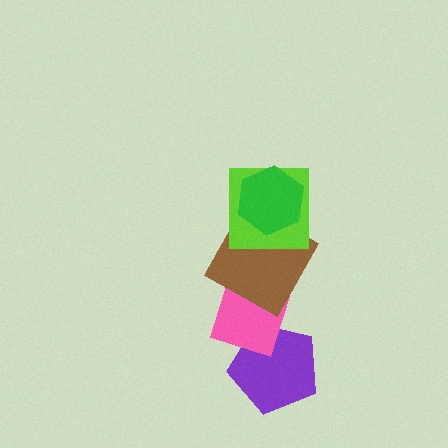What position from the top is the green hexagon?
The green hexagon is 1st from the top.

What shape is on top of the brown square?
The lime square is on top of the brown square.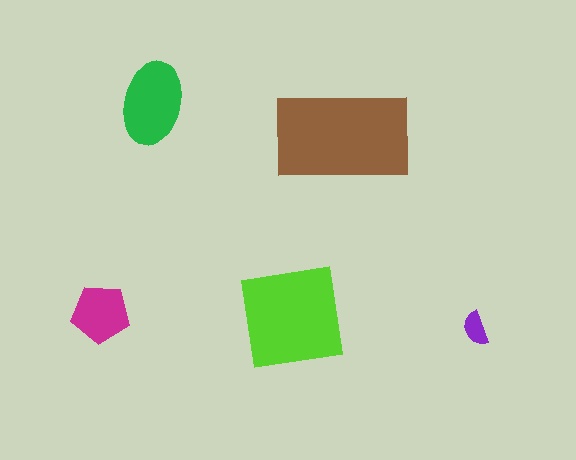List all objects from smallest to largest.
The purple semicircle, the magenta pentagon, the green ellipse, the lime square, the brown rectangle.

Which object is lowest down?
The purple semicircle is bottommost.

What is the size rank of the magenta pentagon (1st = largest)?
4th.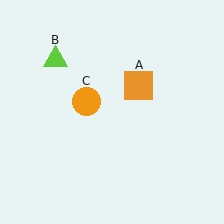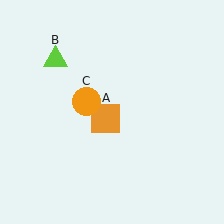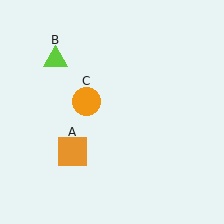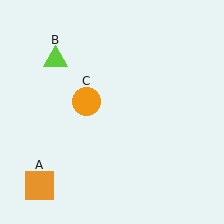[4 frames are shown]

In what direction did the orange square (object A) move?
The orange square (object A) moved down and to the left.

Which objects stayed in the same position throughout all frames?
Lime triangle (object B) and orange circle (object C) remained stationary.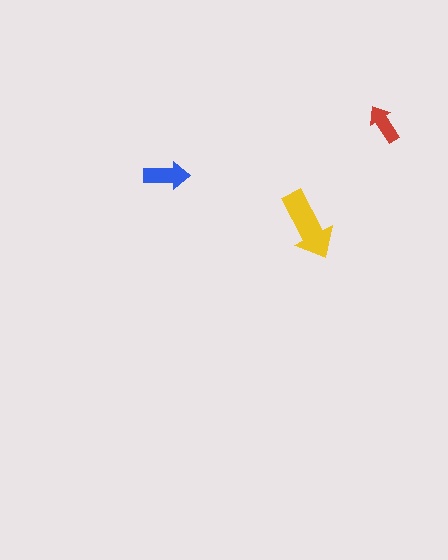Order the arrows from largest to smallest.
the yellow one, the blue one, the red one.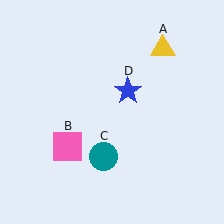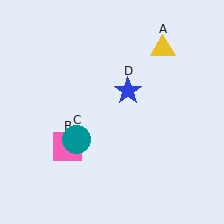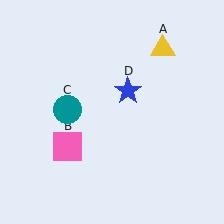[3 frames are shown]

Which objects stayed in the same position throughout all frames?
Yellow triangle (object A) and pink square (object B) and blue star (object D) remained stationary.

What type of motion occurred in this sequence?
The teal circle (object C) rotated clockwise around the center of the scene.